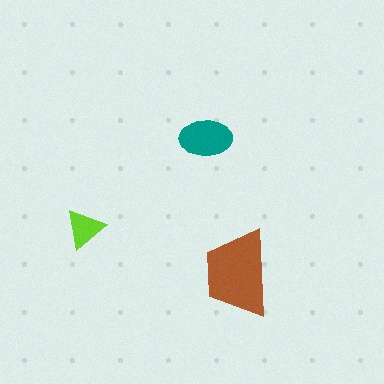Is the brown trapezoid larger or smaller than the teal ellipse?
Larger.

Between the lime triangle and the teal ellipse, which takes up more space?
The teal ellipse.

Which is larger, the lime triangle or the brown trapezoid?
The brown trapezoid.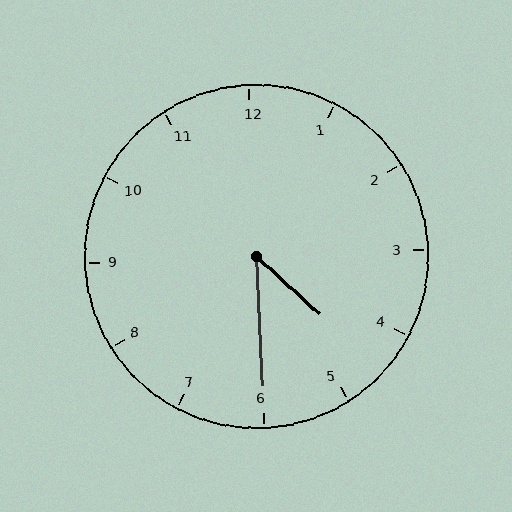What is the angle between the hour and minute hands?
Approximately 45 degrees.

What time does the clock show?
4:30.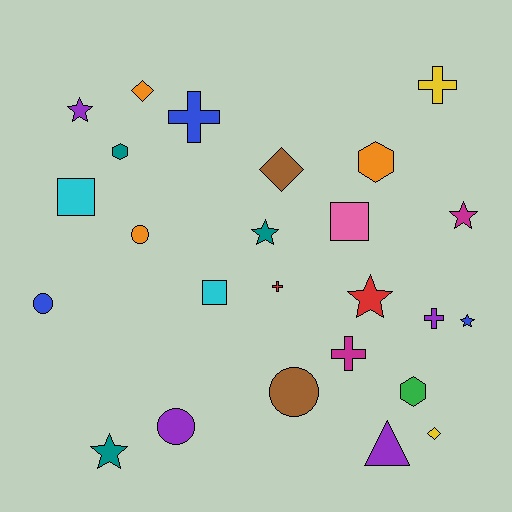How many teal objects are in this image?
There are 3 teal objects.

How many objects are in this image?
There are 25 objects.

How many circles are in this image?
There are 4 circles.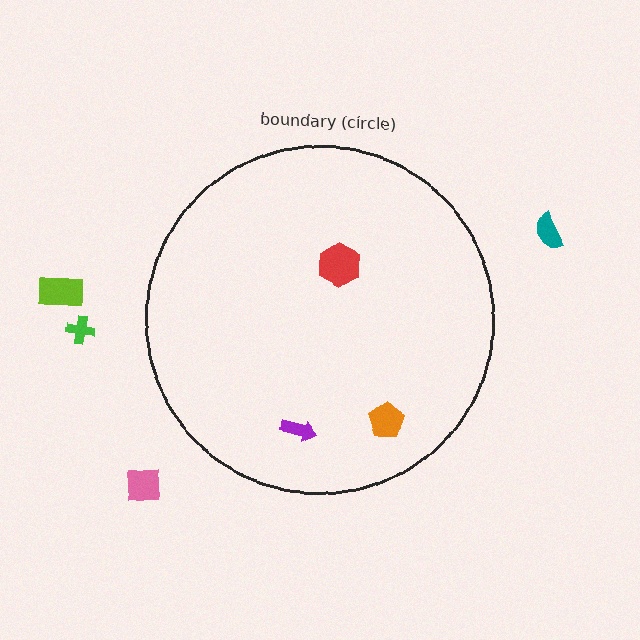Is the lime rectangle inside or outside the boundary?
Outside.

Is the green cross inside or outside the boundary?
Outside.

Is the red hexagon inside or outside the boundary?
Inside.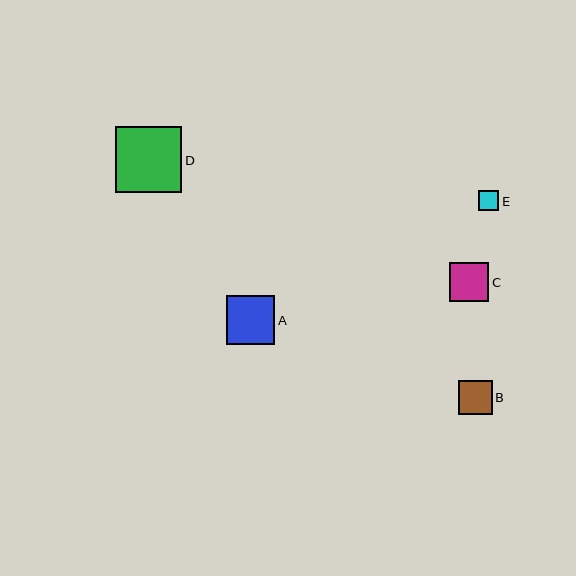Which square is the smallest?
Square E is the smallest with a size of approximately 20 pixels.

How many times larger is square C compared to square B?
Square C is approximately 1.2 times the size of square B.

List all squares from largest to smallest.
From largest to smallest: D, A, C, B, E.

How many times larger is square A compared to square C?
Square A is approximately 1.2 times the size of square C.